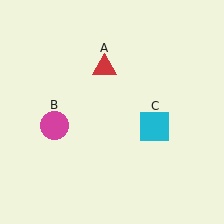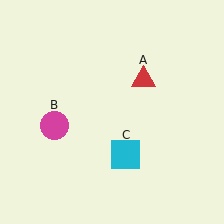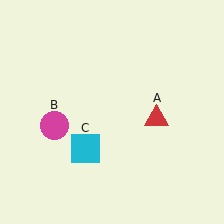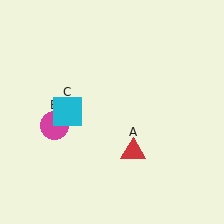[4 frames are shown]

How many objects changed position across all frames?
2 objects changed position: red triangle (object A), cyan square (object C).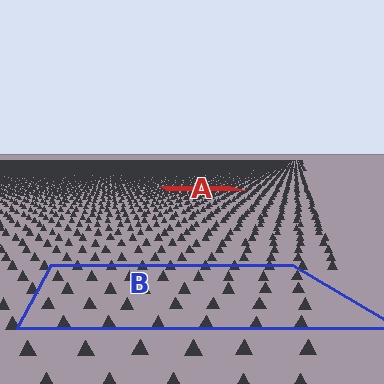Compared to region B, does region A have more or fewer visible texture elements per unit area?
Region A has more texture elements per unit area — they are packed more densely because it is farther away.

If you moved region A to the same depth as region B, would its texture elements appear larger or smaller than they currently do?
They would appear larger. At a closer depth, the same texture elements are projected at a bigger on-screen size.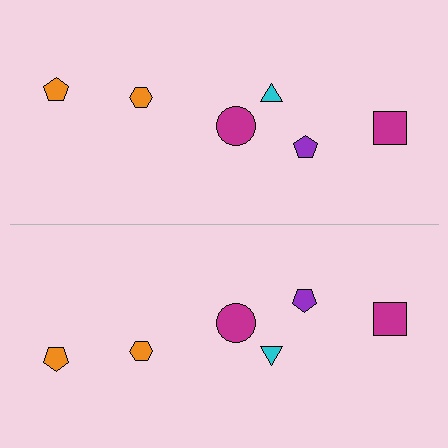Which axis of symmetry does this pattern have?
The pattern has a horizontal axis of symmetry running through the center of the image.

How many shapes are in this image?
There are 12 shapes in this image.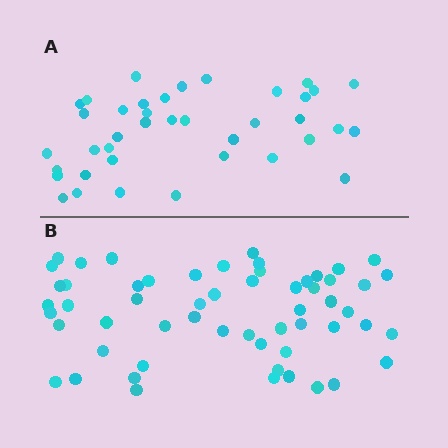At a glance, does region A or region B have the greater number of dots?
Region B (the bottom region) has more dots.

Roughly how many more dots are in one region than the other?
Region B has approximately 20 more dots than region A.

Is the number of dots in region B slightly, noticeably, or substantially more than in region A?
Region B has substantially more. The ratio is roughly 1.5 to 1.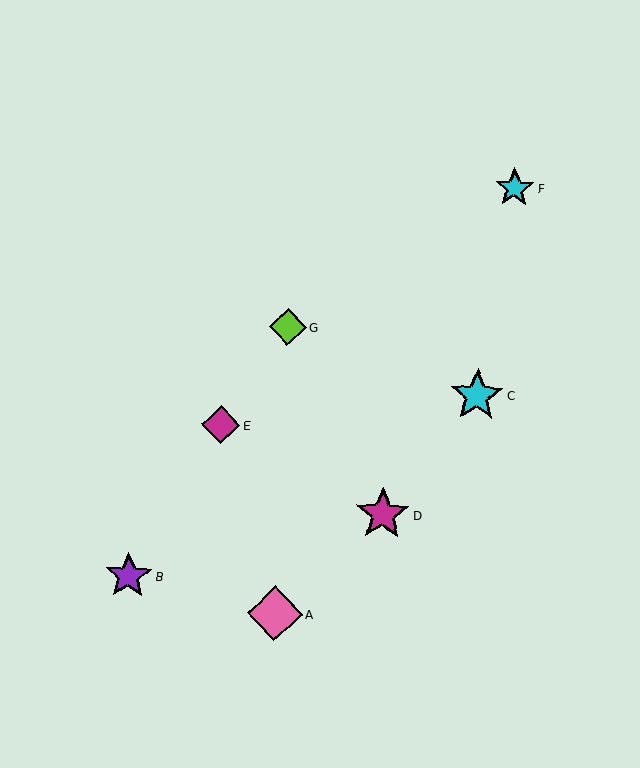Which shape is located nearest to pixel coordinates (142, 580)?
The purple star (labeled B) at (128, 576) is nearest to that location.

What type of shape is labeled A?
Shape A is a pink diamond.